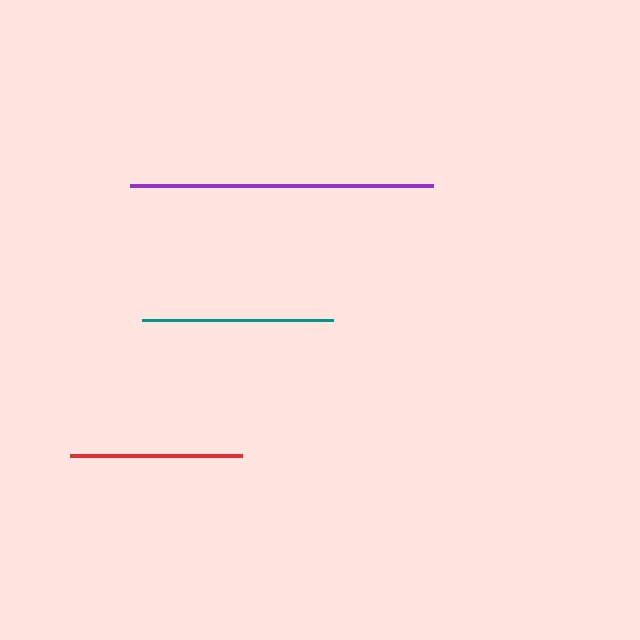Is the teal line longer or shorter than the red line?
The teal line is longer than the red line.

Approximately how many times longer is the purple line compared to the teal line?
The purple line is approximately 1.6 times the length of the teal line.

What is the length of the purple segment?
The purple segment is approximately 303 pixels long.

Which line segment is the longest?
The purple line is the longest at approximately 303 pixels.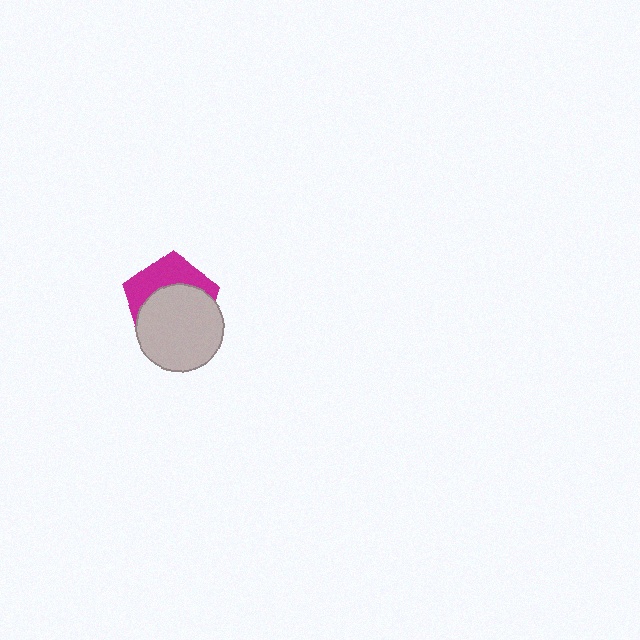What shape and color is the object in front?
The object in front is a light gray circle.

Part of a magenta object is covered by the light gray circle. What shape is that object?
It is a pentagon.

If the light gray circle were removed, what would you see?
You would see the complete magenta pentagon.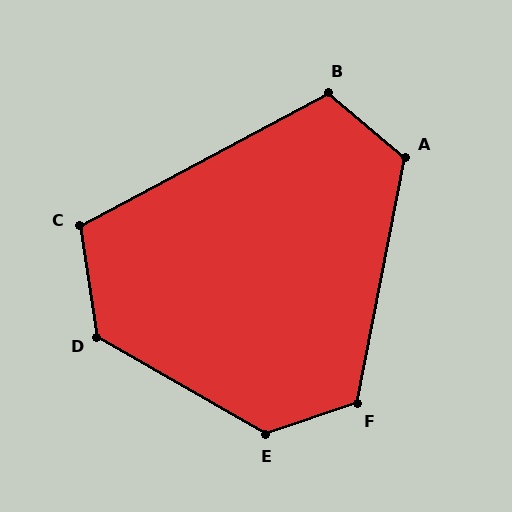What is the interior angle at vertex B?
Approximately 112 degrees (obtuse).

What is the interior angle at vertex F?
Approximately 120 degrees (obtuse).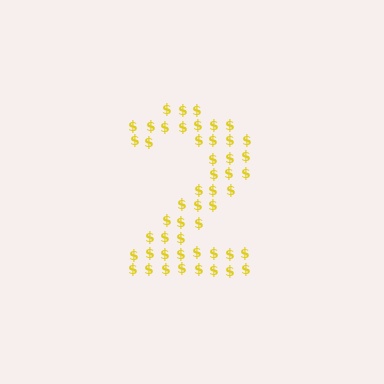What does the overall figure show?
The overall figure shows the digit 2.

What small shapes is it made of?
It is made of small dollar signs.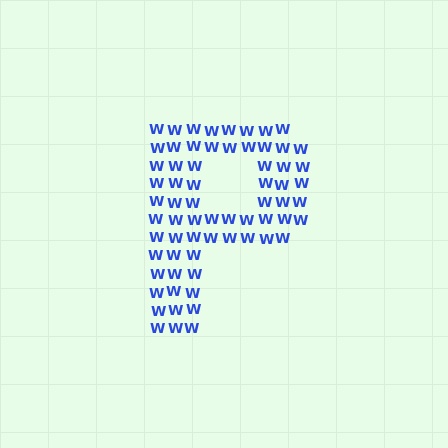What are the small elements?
The small elements are letter W's.